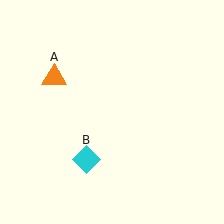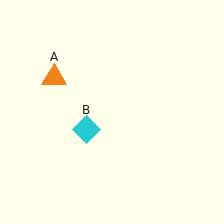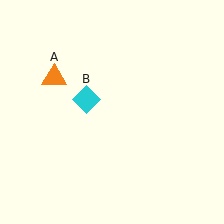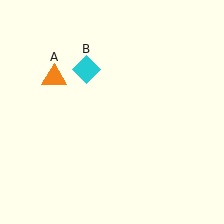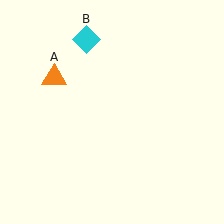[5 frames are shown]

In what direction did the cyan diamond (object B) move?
The cyan diamond (object B) moved up.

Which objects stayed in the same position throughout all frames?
Orange triangle (object A) remained stationary.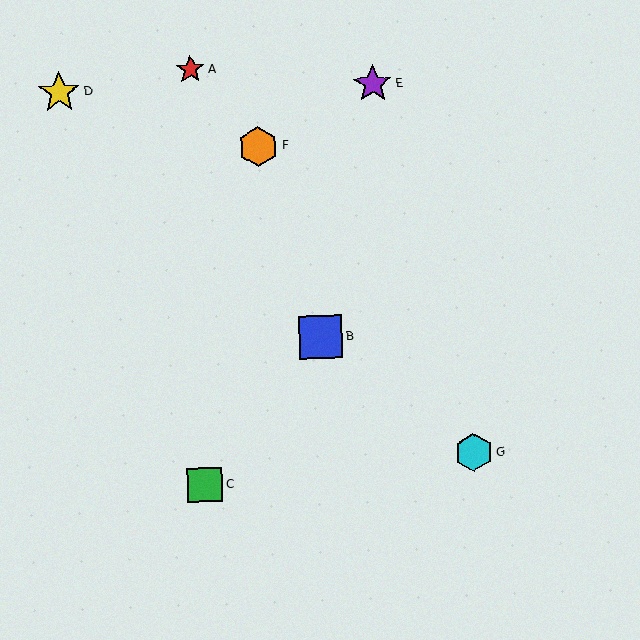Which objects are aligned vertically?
Objects A, C are aligned vertically.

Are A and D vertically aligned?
No, A is at x≈190 and D is at x≈59.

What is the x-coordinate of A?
Object A is at x≈190.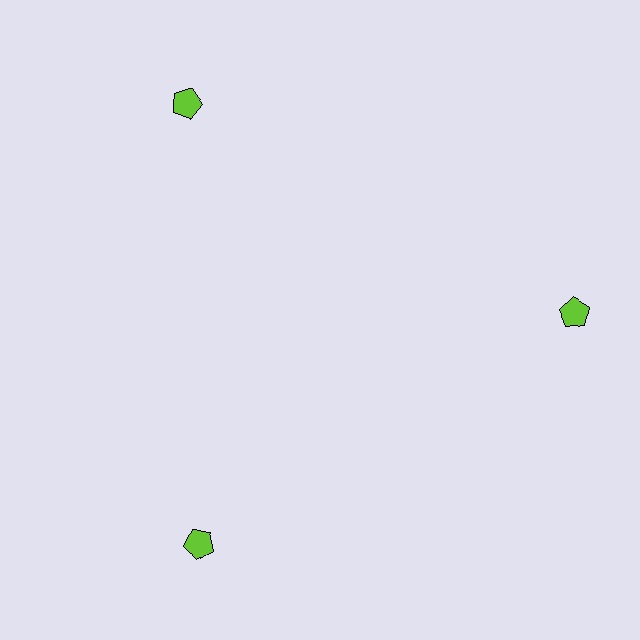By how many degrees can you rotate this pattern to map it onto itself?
The pattern maps onto itself every 120 degrees of rotation.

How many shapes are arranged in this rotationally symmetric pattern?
There are 3 shapes, arranged in 3 groups of 1.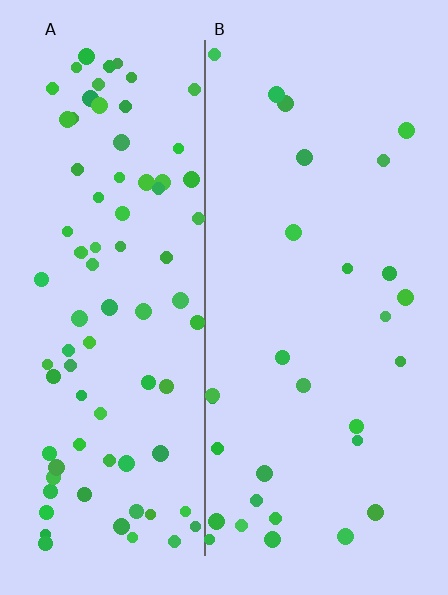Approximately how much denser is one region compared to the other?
Approximately 2.9× — region A over region B.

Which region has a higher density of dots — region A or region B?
A (the left).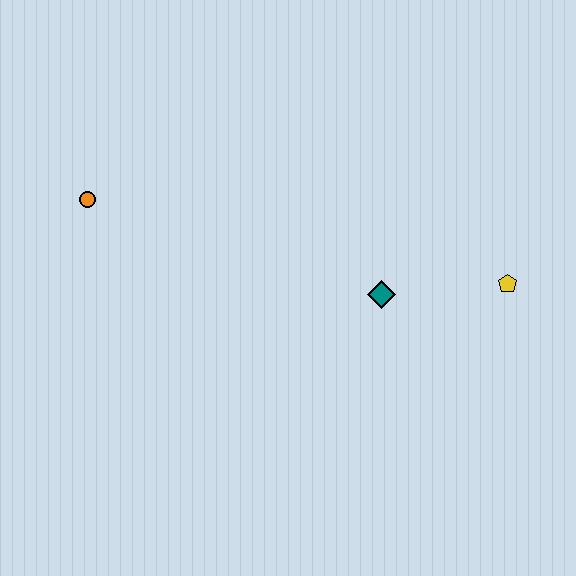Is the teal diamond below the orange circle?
Yes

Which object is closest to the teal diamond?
The yellow pentagon is closest to the teal diamond.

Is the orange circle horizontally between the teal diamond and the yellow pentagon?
No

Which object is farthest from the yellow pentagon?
The orange circle is farthest from the yellow pentagon.